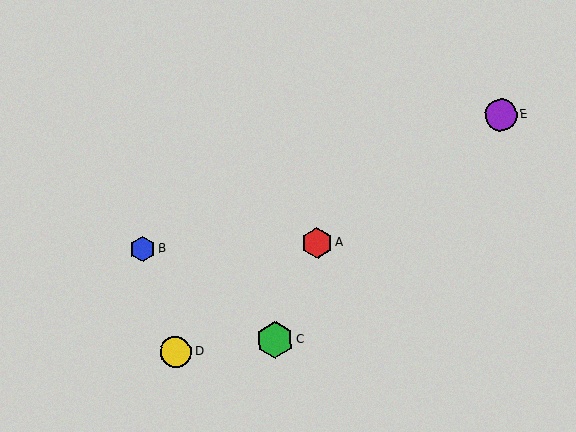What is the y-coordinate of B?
Object B is at y≈249.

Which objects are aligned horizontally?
Objects A, B are aligned horizontally.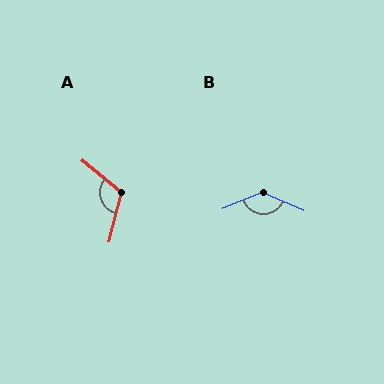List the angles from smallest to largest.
A (115°), B (134°).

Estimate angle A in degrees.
Approximately 115 degrees.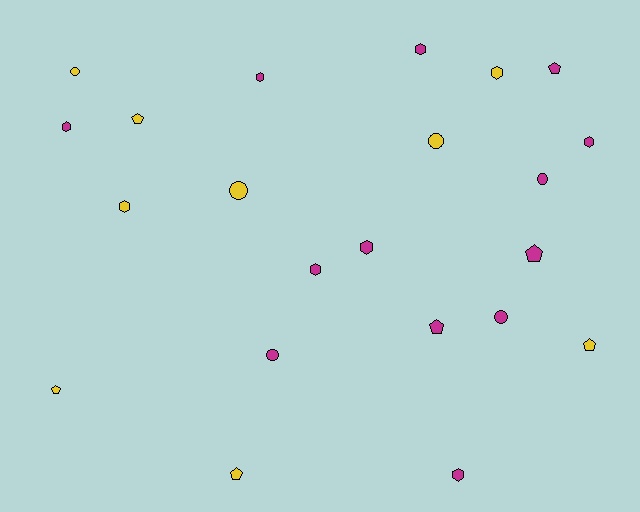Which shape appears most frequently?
Hexagon, with 9 objects.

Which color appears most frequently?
Magenta, with 13 objects.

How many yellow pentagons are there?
There are 4 yellow pentagons.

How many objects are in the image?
There are 22 objects.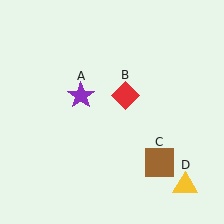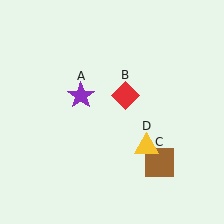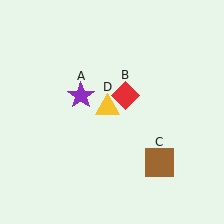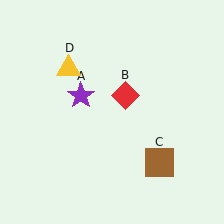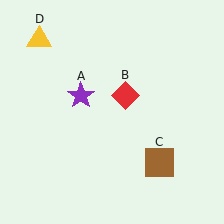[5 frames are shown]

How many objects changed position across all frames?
1 object changed position: yellow triangle (object D).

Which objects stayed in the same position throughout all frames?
Purple star (object A) and red diamond (object B) and brown square (object C) remained stationary.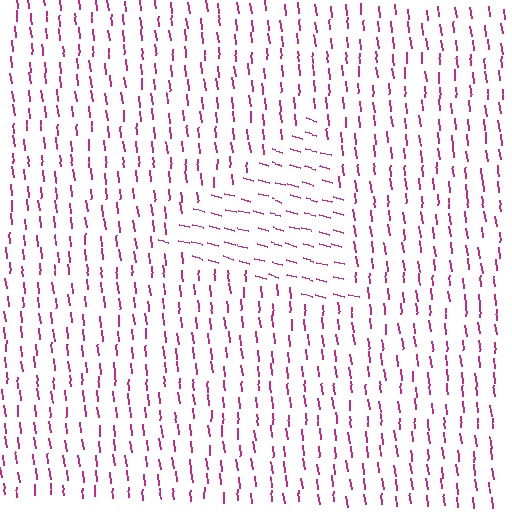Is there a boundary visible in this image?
Yes, there is a texture boundary formed by a change in line orientation.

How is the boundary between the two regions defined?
The boundary is defined purely by a change in line orientation (approximately 68 degrees difference). All lines are the same color and thickness.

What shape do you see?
I see a triangle.